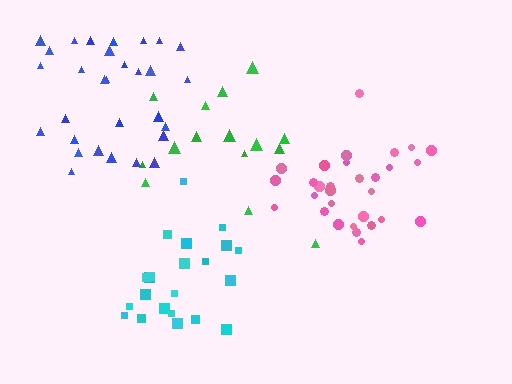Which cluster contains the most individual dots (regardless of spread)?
Pink (30).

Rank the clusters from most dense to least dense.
pink, cyan, blue, green.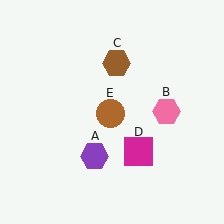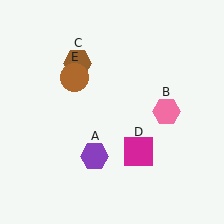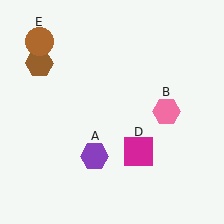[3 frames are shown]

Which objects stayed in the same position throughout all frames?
Purple hexagon (object A) and pink hexagon (object B) and magenta square (object D) remained stationary.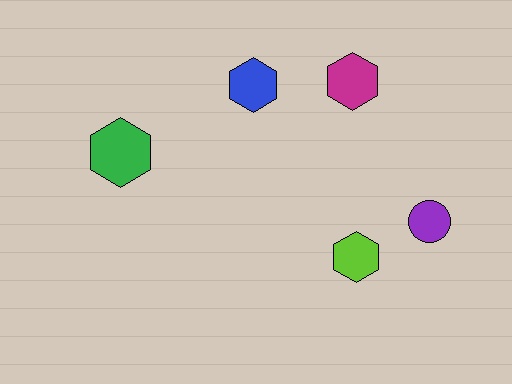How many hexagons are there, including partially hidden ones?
There are 4 hexagons.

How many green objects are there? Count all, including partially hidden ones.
There is 1 green object.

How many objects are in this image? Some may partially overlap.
There are 5 objects.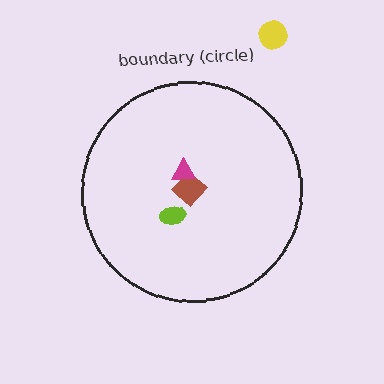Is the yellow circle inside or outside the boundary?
Outside.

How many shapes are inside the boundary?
3 inside, 1 outside.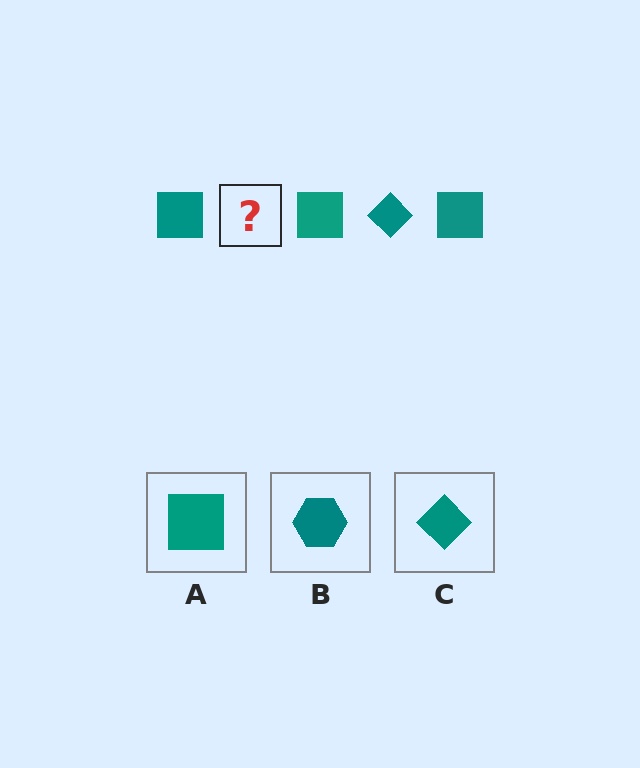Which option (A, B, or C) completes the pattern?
C.